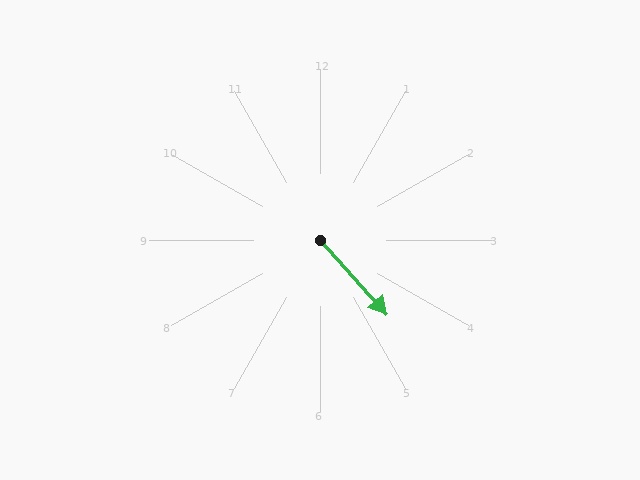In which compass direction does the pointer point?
Southeast.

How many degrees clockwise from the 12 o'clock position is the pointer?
Approximately 138 degrees.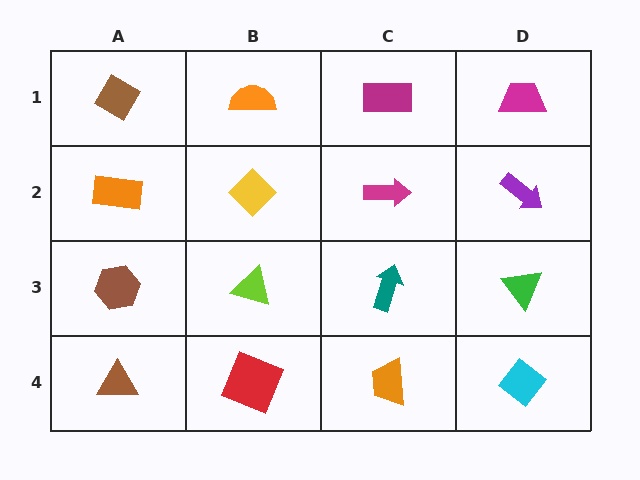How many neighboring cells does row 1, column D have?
2.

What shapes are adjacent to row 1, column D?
A purple arrow (row 2, column D), a magenta rectangle (row 1, column C).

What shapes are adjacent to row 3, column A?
An orange rectangle (row 2, column A), a brown triangle (row 4, column A), a lime triangle (row 3, column B).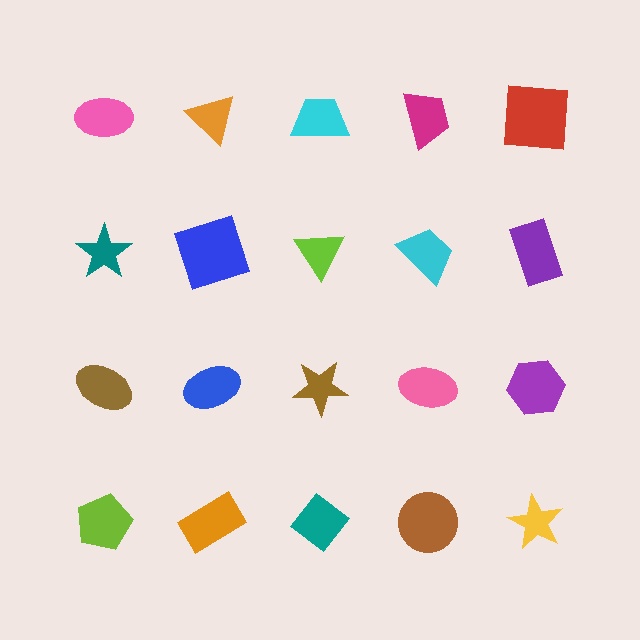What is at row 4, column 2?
An orange rectangle.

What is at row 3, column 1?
A brown ellipse.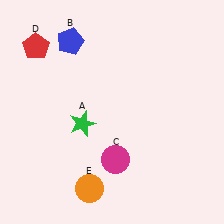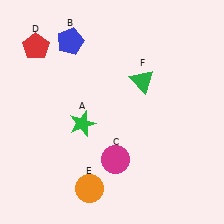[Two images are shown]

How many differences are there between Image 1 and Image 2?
There is 1 difference between the two images.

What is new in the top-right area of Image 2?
A green triangle (F) was added in the top-right area of Image 2.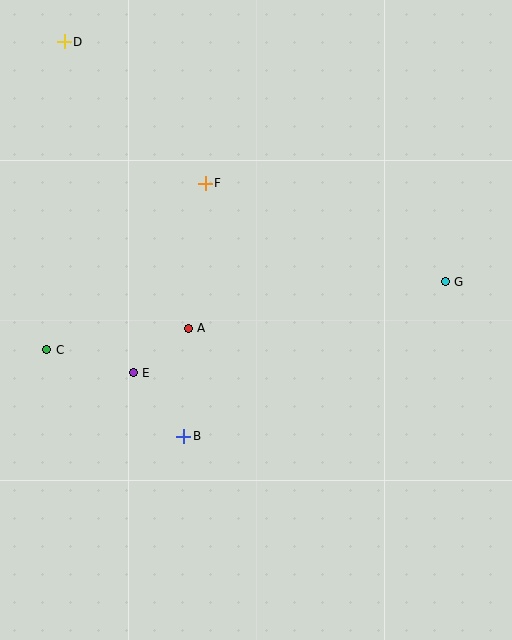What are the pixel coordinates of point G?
Point G is at (445, 282).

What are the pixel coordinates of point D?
Point D is at (64, 42).